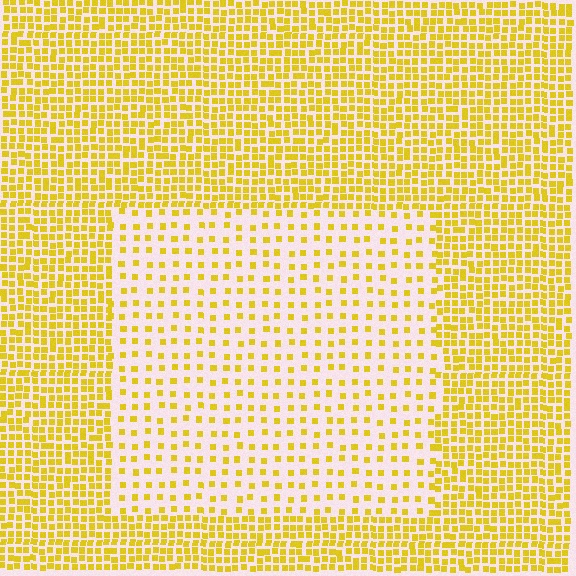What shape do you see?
I see a rectangle.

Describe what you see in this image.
The image contains small yellow elements arranged at two different densities. A rectangle-shaped region is visible where the elements are less densely packed than the surrounding area.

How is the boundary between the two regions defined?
The boundary is defined by a change in element density (approximately 2.6x ratio). All elements are the same color, size, and shape.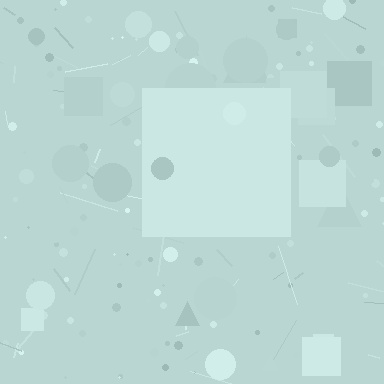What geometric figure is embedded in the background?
A square is embedded in the background.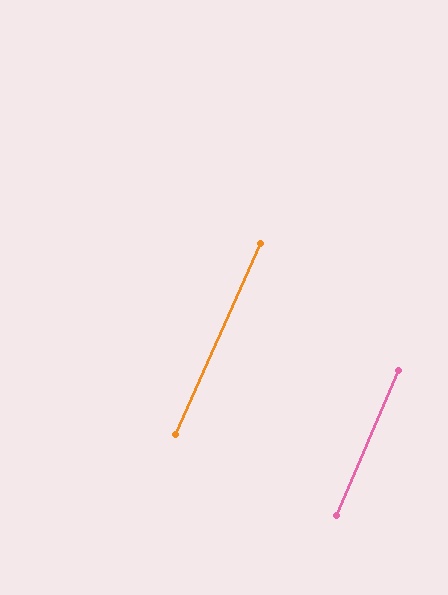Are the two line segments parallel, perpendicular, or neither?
Parallel — their directions differ by only 1.0°.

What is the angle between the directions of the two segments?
Approximately 1 degree.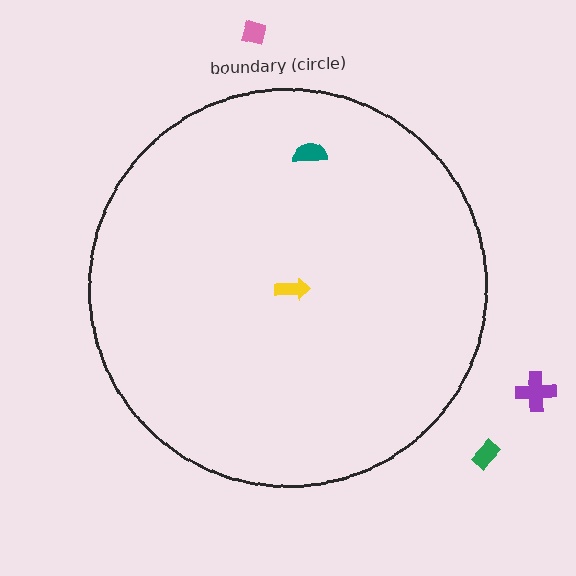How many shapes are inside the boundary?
2 inside, 3 outside.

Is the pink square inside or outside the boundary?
Outside.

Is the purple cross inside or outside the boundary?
Outside.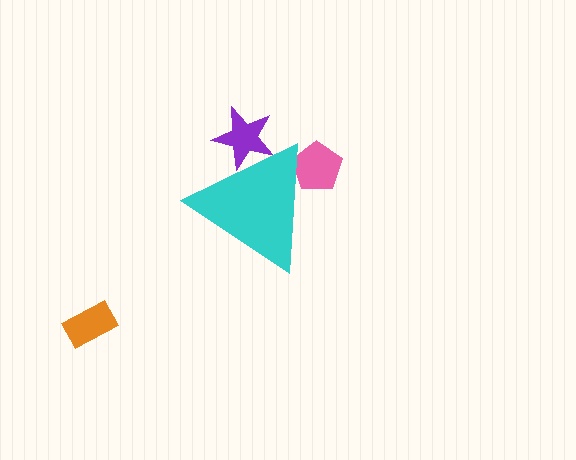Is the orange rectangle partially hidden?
No, the orange rectangle is fully visible.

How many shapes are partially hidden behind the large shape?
2 shapes are partially hidden.